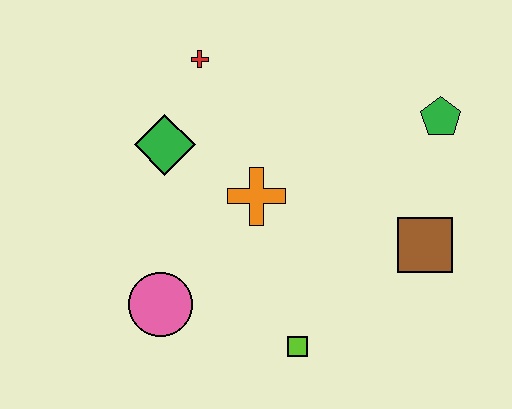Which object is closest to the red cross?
The green diamond is closest to the red cross.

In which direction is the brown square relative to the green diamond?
The brown square is to the right of the green diamond.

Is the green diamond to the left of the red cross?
Yes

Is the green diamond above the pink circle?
Yes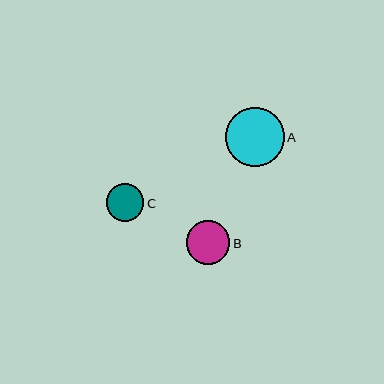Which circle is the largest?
Circle A is the largest with a size of approximately 59 pixels.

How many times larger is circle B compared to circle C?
Circle B is approximately 1.2 times the size of circle C.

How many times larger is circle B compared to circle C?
Circle B is approximately 1.2 times the size of circle C.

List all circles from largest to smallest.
From largest to smallest: A, B, C.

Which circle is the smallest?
Circle C is the smallest with a size of approximately 37 pixels.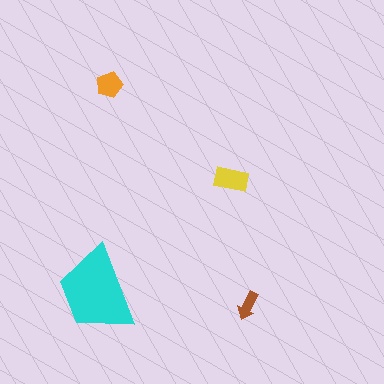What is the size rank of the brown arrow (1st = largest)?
4th.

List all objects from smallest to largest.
The brown arrow, the orange pentagon, the yellow rectangle, the cyan trapezoid.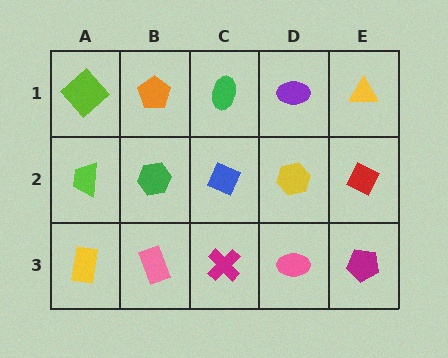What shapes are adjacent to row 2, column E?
A yellow triangle (row 1, column E), a magenta pentagon (row 3, column E), a yellow hexagon (row 2, column D).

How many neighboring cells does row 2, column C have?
4.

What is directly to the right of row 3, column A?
A pink rectangle.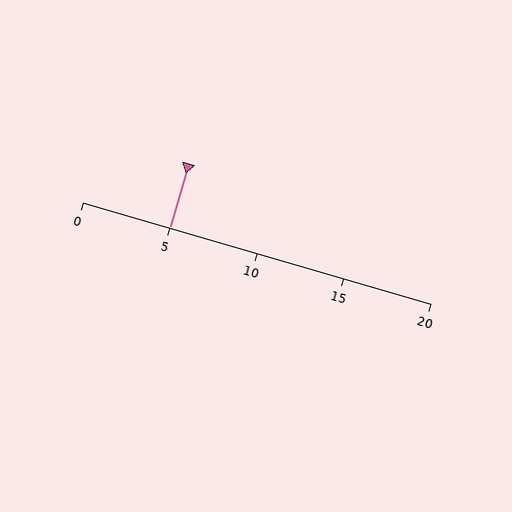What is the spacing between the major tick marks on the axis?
The major ticks are spaced 5 apart.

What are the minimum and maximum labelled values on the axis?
The axis runs from 0 to 20.